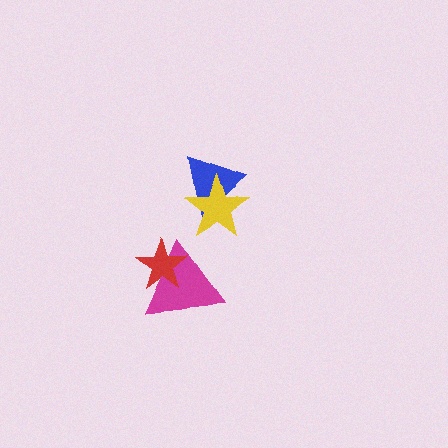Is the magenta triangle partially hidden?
Yes, it is partially covered by another shape.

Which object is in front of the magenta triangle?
The red star is in front of the magenta triangle.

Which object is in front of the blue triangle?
The yellow star is in front of the blue triangle.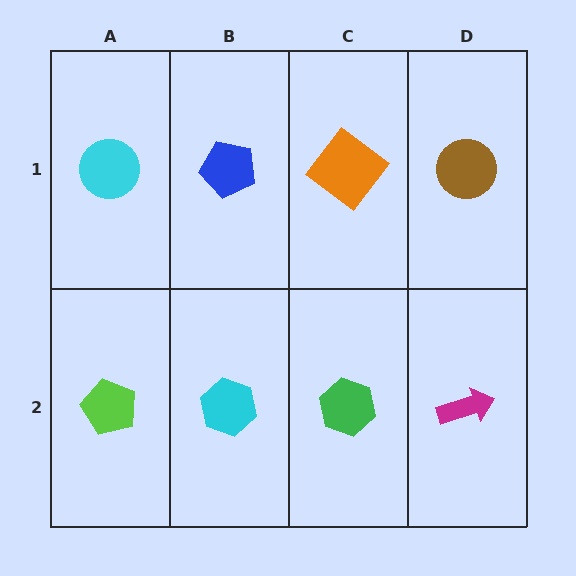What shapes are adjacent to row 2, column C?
An orange diamond (row 1, column C), a cyan hexagon (row 2, column B), a magenta arrow (row 2, column D).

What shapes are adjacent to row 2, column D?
A brown circle (row 1, column D), a green hexagon (row 2, column C).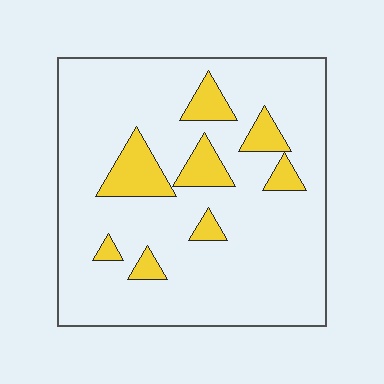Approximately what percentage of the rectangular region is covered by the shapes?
Approximately 15%.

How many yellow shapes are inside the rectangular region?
8.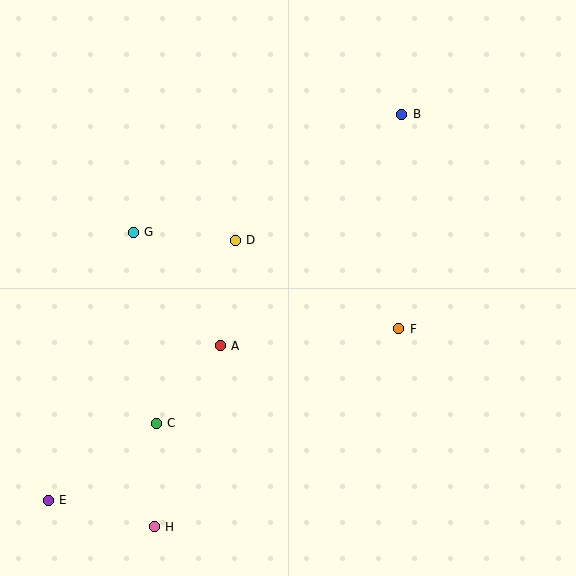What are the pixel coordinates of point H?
Point H is at (154, 527).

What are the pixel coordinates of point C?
Point C is at (156, 423).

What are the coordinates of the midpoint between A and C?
The midpoint between A and C is at (188, 384).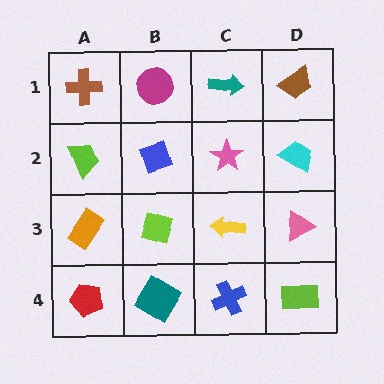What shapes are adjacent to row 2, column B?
A magenta circle (row 1, column B), a lime diamond (row 3, column B), a lime trapezoid (row 2, column A), a pink star (row 2, column C).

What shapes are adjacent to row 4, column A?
An orange rectangle (row 3, column A), a teal diamond (row 4, column B).